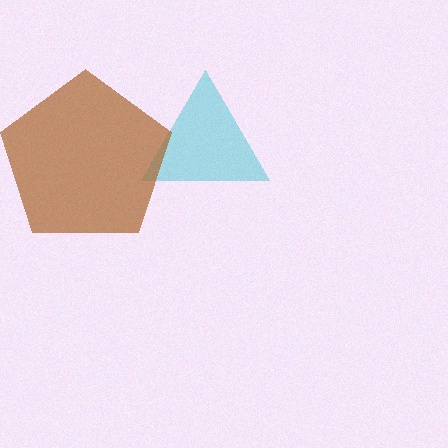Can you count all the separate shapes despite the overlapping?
Yes, there are 2 separate shapes.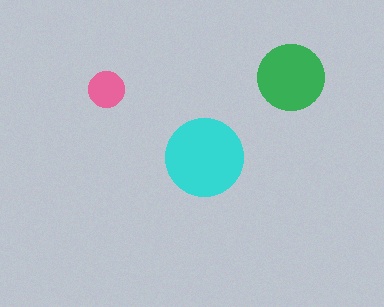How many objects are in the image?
There are 3 objects in the image.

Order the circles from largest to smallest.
the cyan one, the green one, the pink one.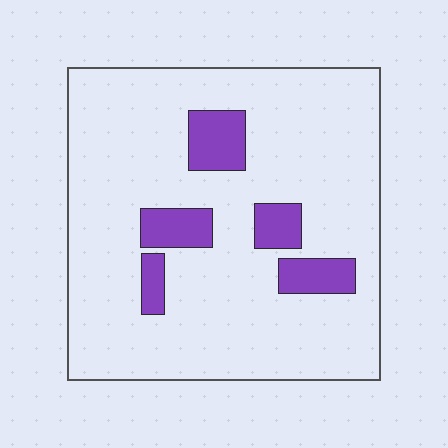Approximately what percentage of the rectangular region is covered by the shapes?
Approximately 15%.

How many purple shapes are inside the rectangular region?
5.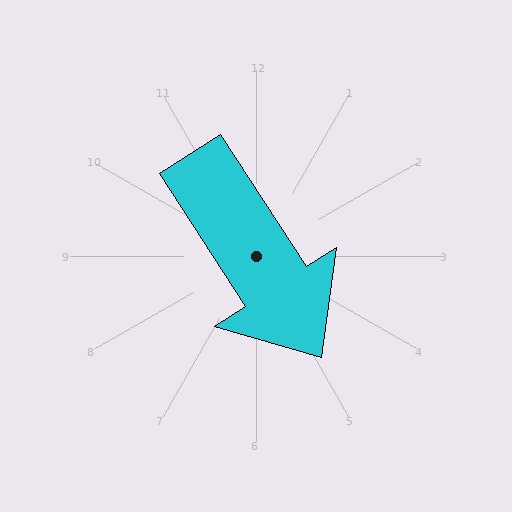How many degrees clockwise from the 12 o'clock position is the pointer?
Approximately 147 degrees.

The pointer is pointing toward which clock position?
Roughly 5 o'clock.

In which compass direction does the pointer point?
Southeast.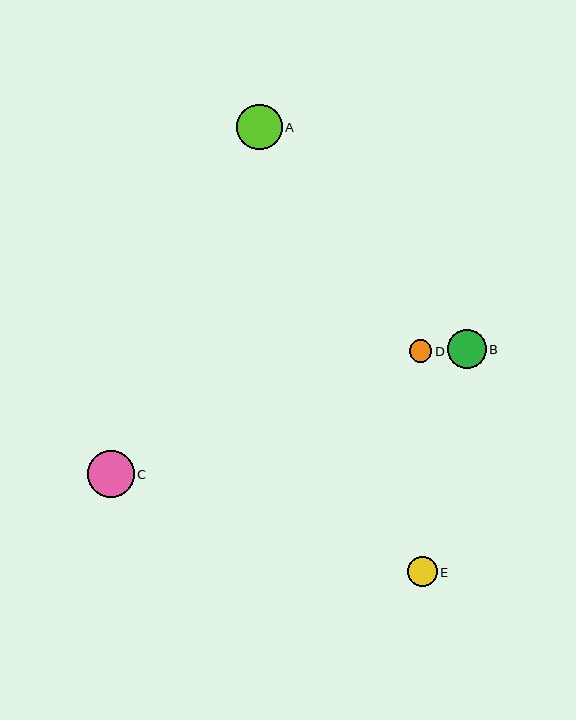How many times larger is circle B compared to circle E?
Circle B is approximately 1.3 times the size of circle E.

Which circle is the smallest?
Circle D is the smallest with a size of approximately 22 pixels.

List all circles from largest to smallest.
From largest to smallest: C, A, B, E, D.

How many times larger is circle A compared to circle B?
Circle A is approximately 1.2 times the size of circle B.